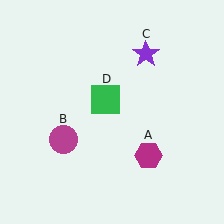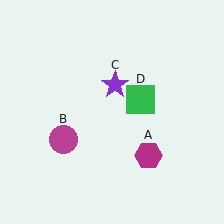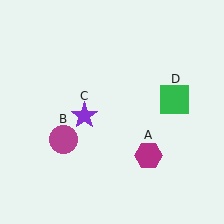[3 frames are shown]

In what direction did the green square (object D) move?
The green square (object D) moved right.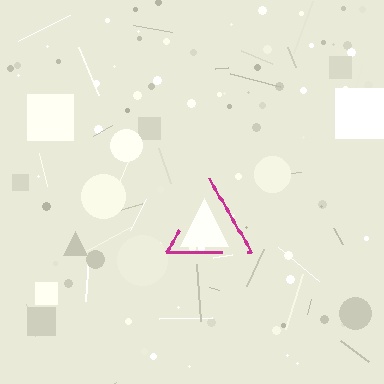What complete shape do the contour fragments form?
The contour fragments form a triangle.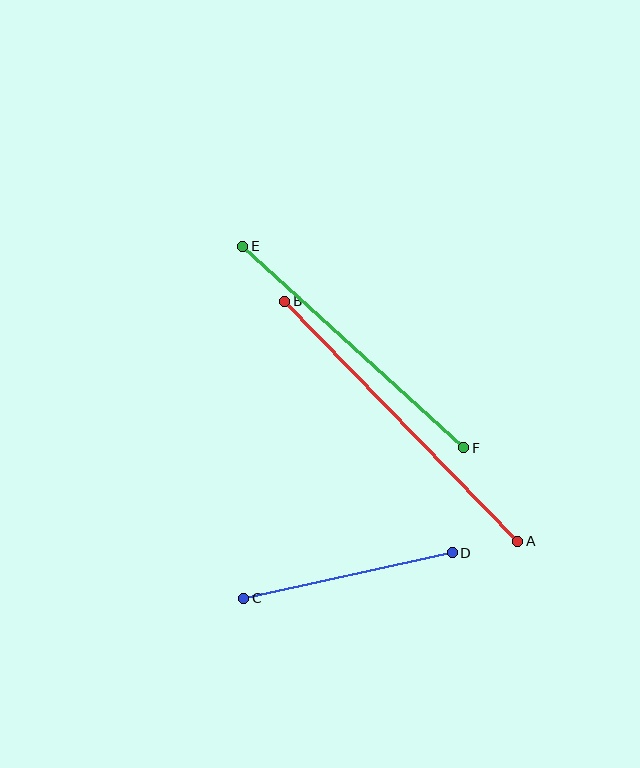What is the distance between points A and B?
The distance is approximately 334 pixels.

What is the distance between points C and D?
The distance is approximately 214 pixels.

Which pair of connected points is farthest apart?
Points A and B are farthest apart.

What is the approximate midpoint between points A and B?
The midpoint is at approximately (401, 421) pixels.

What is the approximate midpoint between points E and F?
The midpoint is at approximately (353, 347) pixels.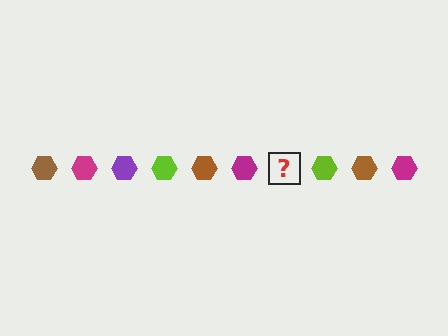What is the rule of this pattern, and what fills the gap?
The rule is that the pattern cycles through brown, magenta, purple, lime hexagons. The gap should be filled with a purple hexagon.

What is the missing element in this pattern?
The missing element is a purple hexagon.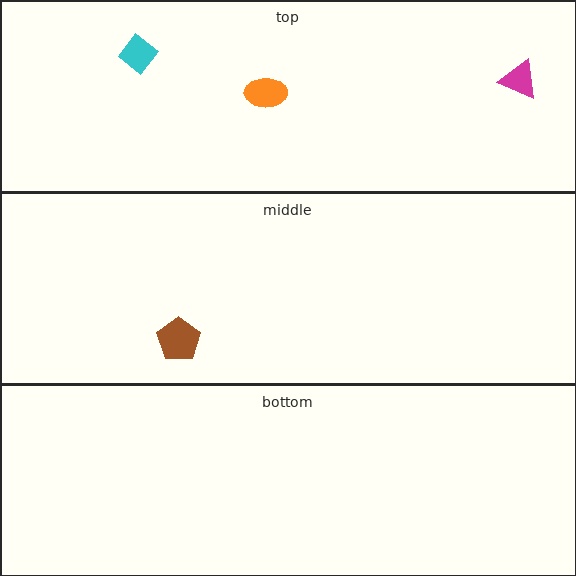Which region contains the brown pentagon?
The middle region.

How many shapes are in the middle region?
1.